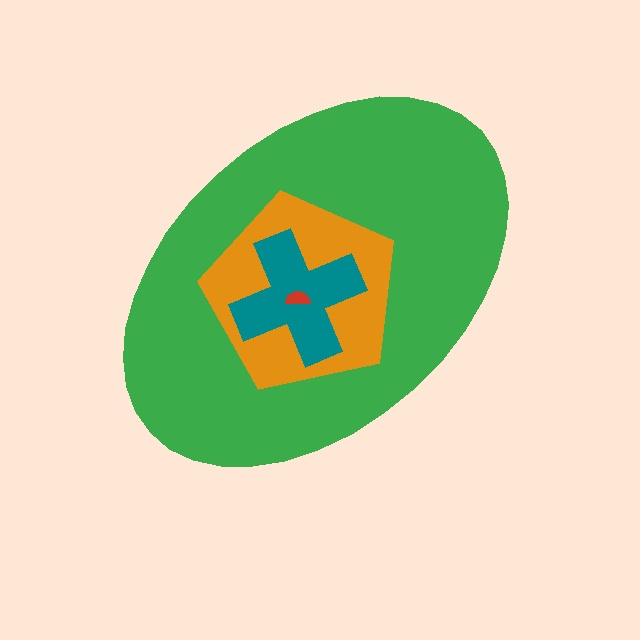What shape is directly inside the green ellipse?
The orange pentagon.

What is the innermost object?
The red semicircle.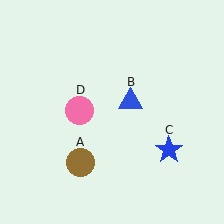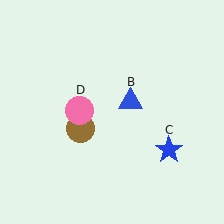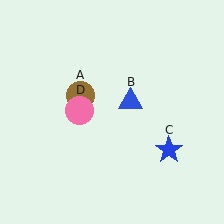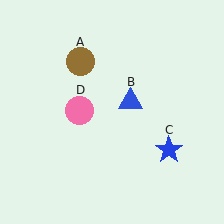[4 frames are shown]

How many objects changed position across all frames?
1 object changed position: brown circle (object A).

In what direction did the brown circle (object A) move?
The brown circle (object A) moved up.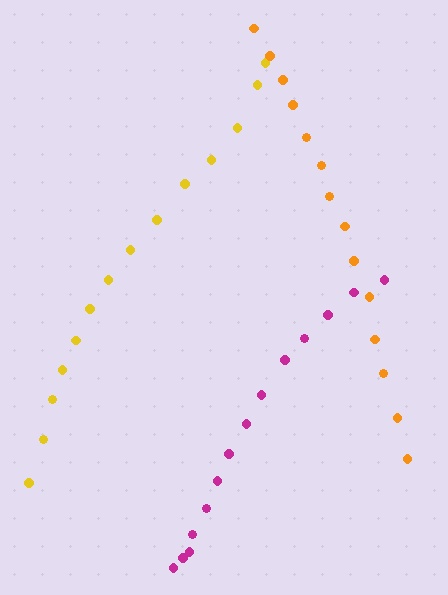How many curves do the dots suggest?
There are 3 distinct paths.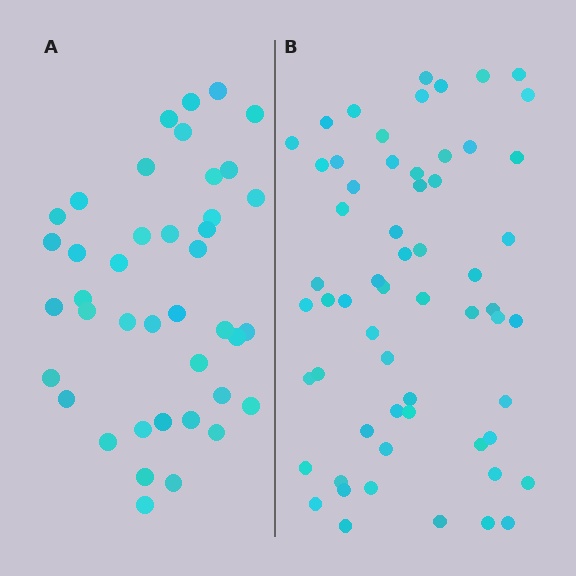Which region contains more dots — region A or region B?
Region B (the right region) has more dots.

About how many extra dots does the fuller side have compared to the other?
Region B has approximately 20 more dots than region A.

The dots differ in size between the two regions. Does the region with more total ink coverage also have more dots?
No. Region A has more total ink coverage because its dots are larger, but region B actually contains more individual dots. Total area can be misleading — the number of items is what matters here.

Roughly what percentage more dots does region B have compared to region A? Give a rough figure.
About 45% more.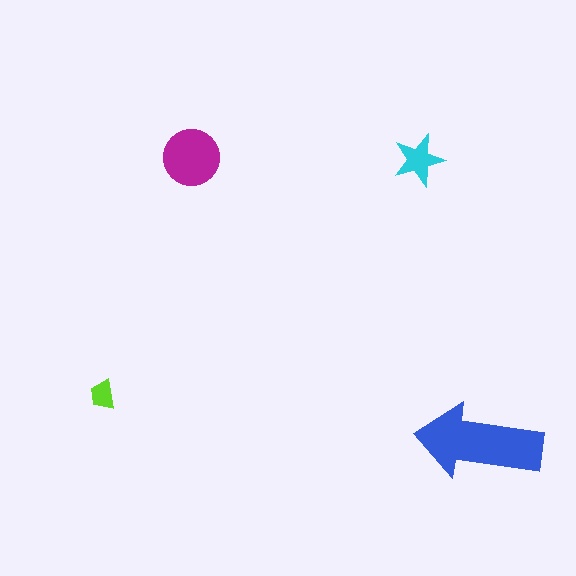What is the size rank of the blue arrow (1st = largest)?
1st.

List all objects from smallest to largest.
The lime trapezoid, the cyan star, the magenta circle, the blue arrow.